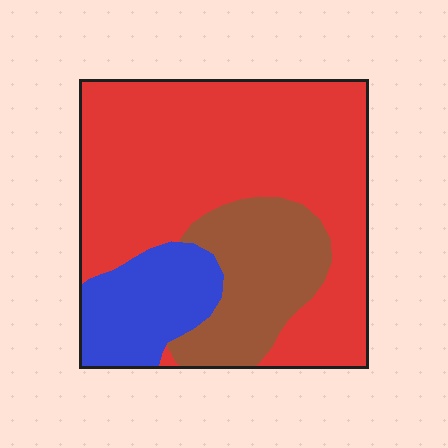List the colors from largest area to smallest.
From largest to smallest: red, brown, blue.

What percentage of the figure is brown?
Brown covers 21% of the figure.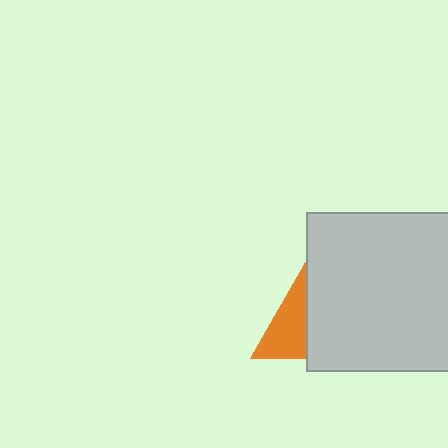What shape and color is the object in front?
The object in front is a light gray square.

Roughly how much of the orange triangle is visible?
A small part of it is visible (roughly 38%).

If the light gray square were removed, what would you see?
You would see the complete orange triangle.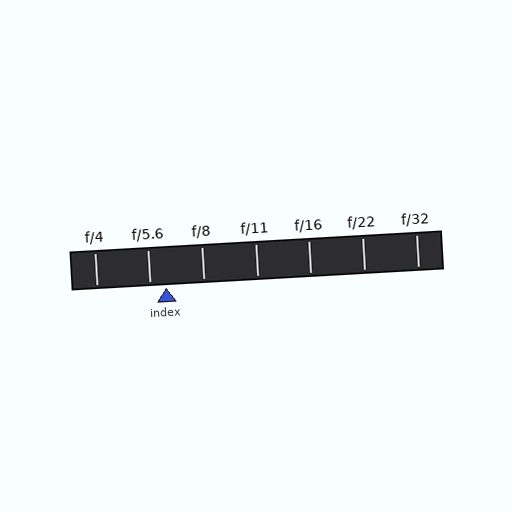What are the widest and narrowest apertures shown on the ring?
The widest aperture shown is f/4 and the narrowest is f/32.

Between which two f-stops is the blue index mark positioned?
The index mark is between f/5.6 and f/8.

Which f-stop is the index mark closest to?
The index mark is closest to f/5.6.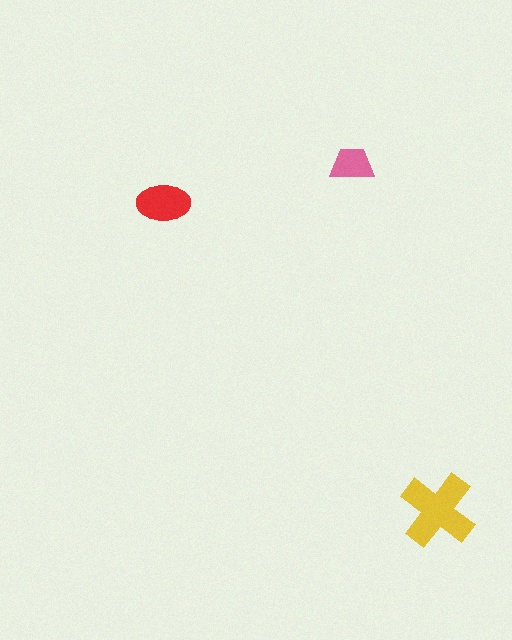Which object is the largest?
The yellow cross.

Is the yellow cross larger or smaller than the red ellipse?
Larger.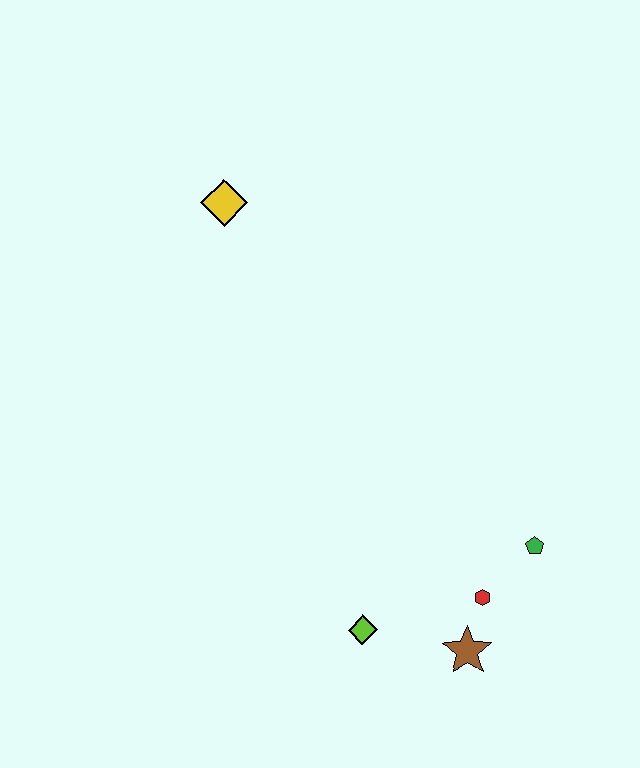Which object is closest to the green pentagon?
The red hexagon is closest to the green pentagon.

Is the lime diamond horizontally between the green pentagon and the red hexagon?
No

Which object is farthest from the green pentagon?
The yellow diamond is farthest from the green pentagon.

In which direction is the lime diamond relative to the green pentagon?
The lime diamond is to the left of the green pentagon.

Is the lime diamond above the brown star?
Yes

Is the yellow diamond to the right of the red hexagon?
No